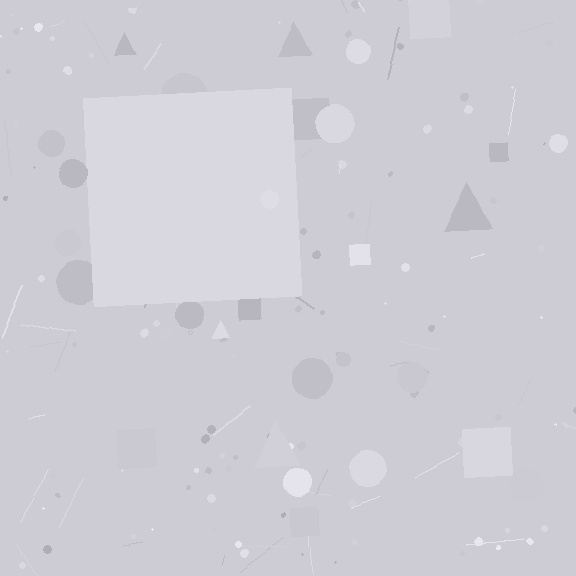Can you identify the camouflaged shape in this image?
The camouflaged shape is a square.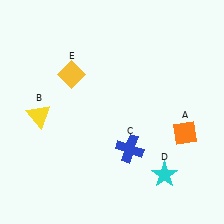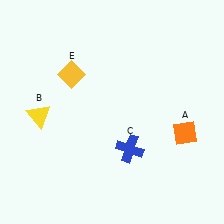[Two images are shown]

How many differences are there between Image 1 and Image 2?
There is 1 difference between the two images.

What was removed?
The cyan star (D) was removed in Image 2.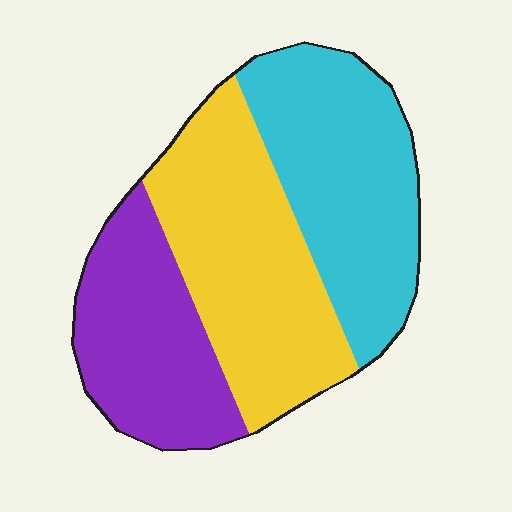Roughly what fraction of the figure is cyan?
Cyan covers roughly 35% of the figure.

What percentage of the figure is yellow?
Yellow covers around 40% of the figure.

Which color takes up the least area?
Purple, at roughly 25%.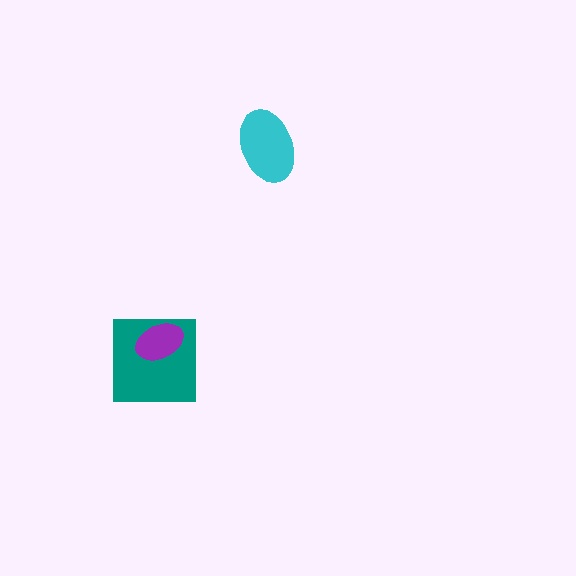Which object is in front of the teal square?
The purple ellipse is in front of the teal square.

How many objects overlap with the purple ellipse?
1 object overlaps with the purple ellipse.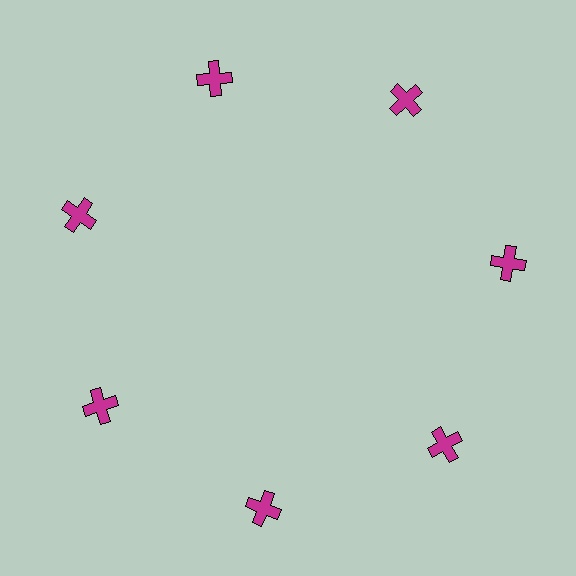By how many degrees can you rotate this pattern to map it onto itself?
The pattern maps onto itself every 51 degrees of rotation.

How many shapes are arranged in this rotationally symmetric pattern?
There are 7 shapes, arranged in 7 groups of 1.